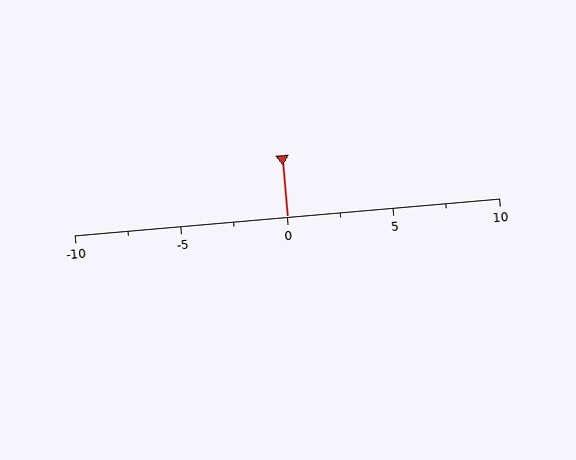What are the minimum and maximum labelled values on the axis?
The axis runs from -10 to 10.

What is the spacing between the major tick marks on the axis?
The major ticks are spaced 5 apart.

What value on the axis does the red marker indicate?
The marker indicates approximately 0.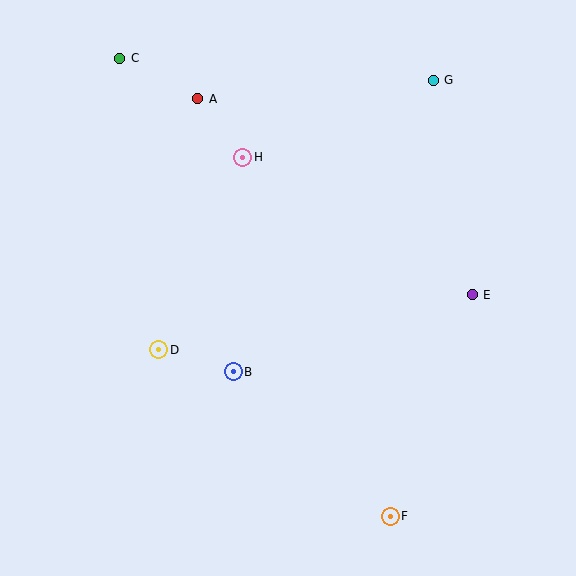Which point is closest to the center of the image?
Point B at (233, 372) is closest to the center.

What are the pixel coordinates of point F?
Point F is at (390, 516).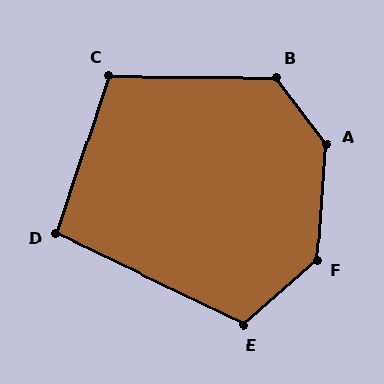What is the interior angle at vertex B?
Approximately 127 degrees (obtuse).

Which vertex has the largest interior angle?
A, at approximately 139 degrees.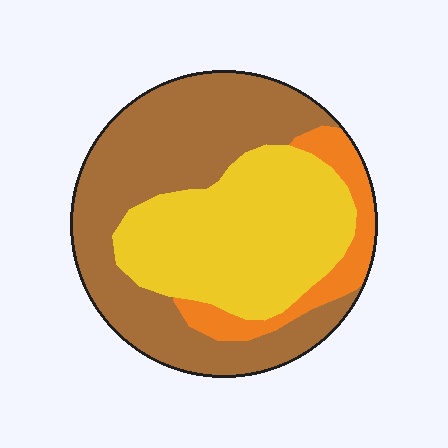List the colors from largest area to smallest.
From largest to smallest: brown, yellow, orange.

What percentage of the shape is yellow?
Yellow covers around 40% of the shape.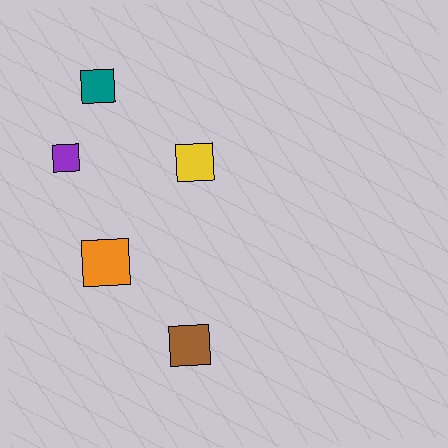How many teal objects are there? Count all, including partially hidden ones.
There is 1 teal object.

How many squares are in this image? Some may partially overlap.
There are 5 squares.